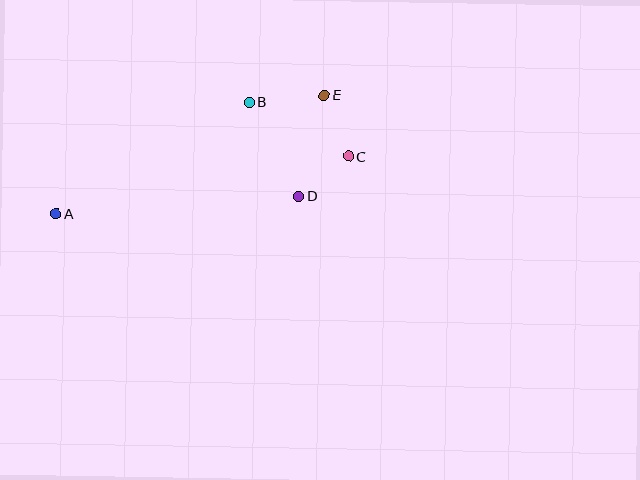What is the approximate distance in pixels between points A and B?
The distance between A and B is approximately 223 pixels.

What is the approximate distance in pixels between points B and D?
The distance between B and D is approximately 106 pixels.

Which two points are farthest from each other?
Points A and C are farthest from each other.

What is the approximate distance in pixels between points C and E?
The distance between C and E is approximately 66 pixels.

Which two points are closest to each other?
Points C and D are closest to each other.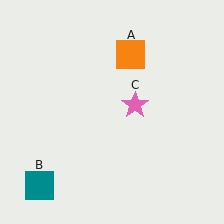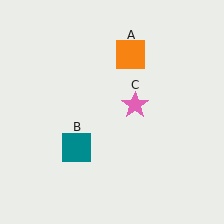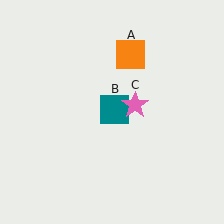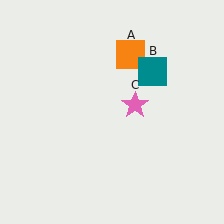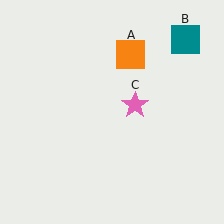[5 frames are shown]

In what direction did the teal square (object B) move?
The teal square (object B) moved up and to the right.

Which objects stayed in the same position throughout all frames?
Orange square (object A) and pink star (object C) remained stationary.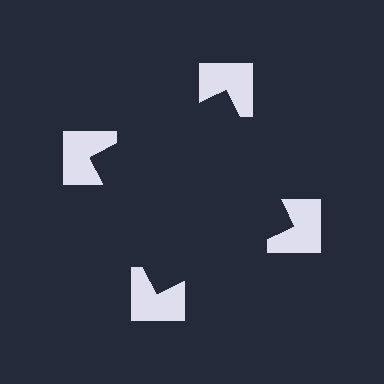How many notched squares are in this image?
There are 4 — one at each vertex of the illusory square.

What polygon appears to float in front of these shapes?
An illusory square — its edges are inferred from the aligned wedge cuts in the notched squares, not physically drawn.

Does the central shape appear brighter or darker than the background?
It typically appears slightly darker than the background, even though no actual brightness change is drawn.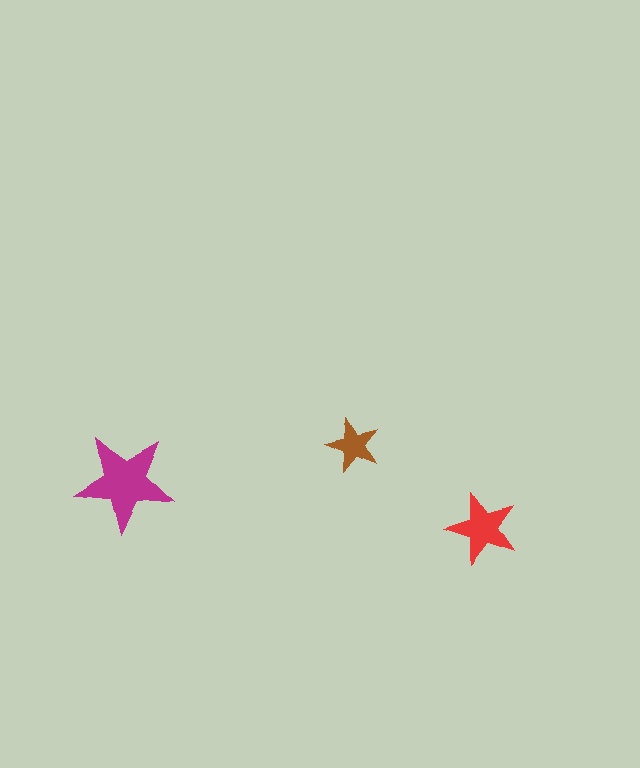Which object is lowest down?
The red star is bottommost.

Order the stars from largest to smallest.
the magenta one, the red one, the brown one.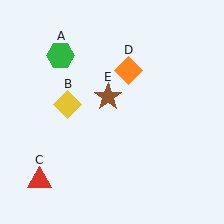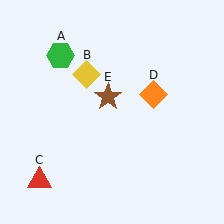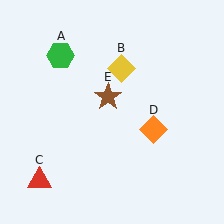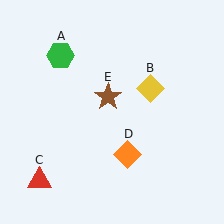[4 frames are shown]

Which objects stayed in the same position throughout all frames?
Green hexagon (object A) and red triangle (object C) and brown star (object E) remained stationary.